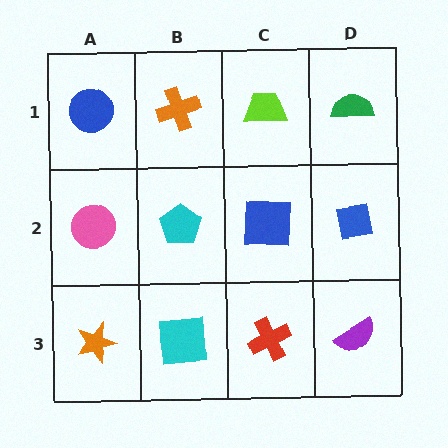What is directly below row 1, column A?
A pink circle.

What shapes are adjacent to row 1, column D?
A blue square (row 2, column D), a lime trapezoid (row 1, column C).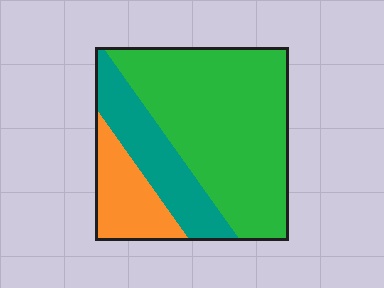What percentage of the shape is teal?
Teal takes up about one quarter (1/4) of the shape.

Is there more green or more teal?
Green.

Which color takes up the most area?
Green, at roughly 60%.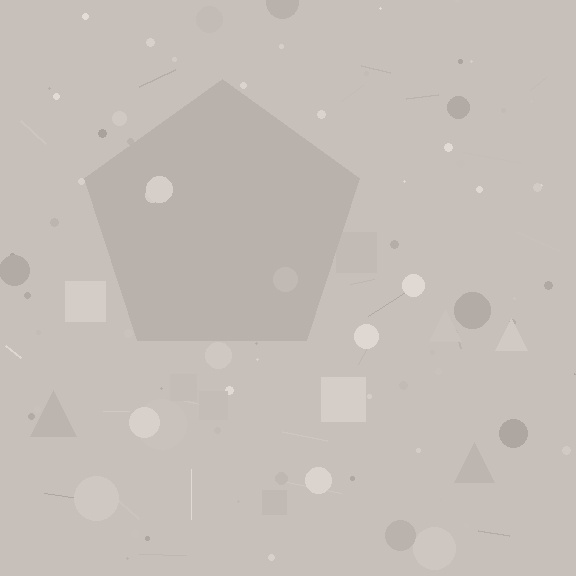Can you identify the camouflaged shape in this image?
The camouflaged shape is a pentagon.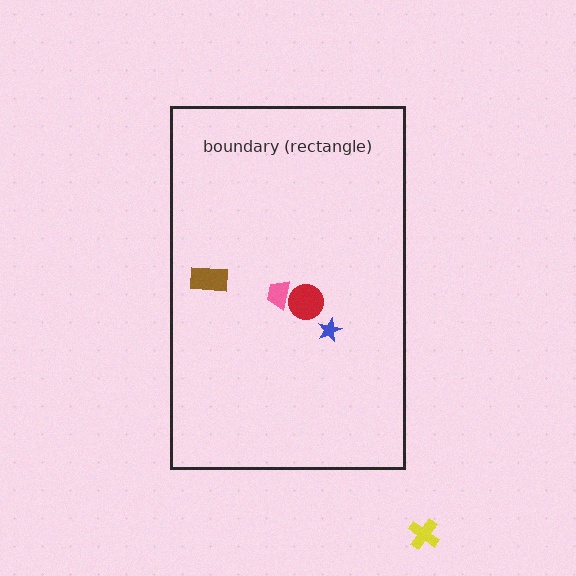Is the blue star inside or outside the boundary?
Inside.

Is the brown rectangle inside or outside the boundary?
Inside.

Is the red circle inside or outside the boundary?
Inside.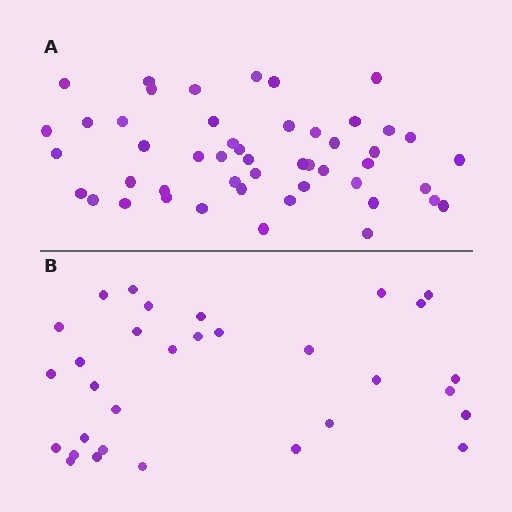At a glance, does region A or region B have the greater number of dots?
Region A (the top region) has more dots.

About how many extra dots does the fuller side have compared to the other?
Region A has approximately 20 more dots than region B.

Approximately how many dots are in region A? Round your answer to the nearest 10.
About 50 dots. (The exact count is 49, which rounds to 50.)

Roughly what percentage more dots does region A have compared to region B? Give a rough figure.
About 60% more.